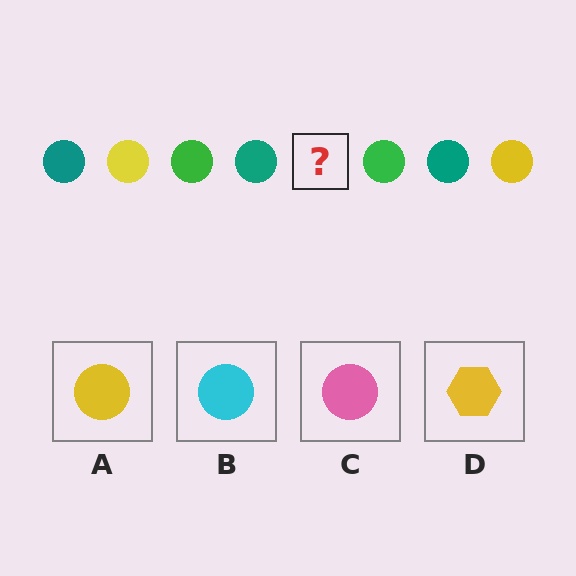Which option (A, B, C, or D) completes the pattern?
A.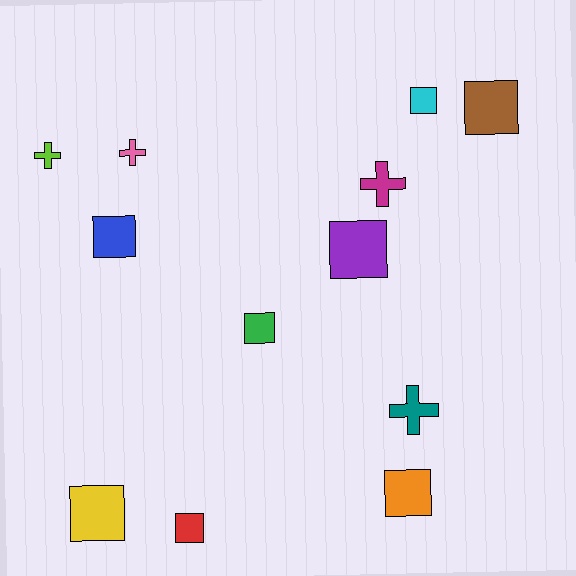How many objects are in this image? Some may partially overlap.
There are 12 objects.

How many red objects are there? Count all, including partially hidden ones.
There is 1 red object.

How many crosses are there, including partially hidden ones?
There are 4 crosses.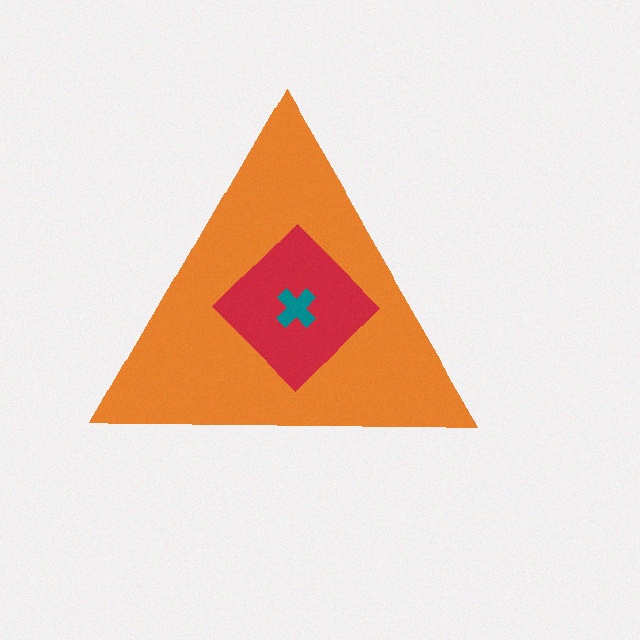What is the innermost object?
The teal cross.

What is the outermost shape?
The orange triangle.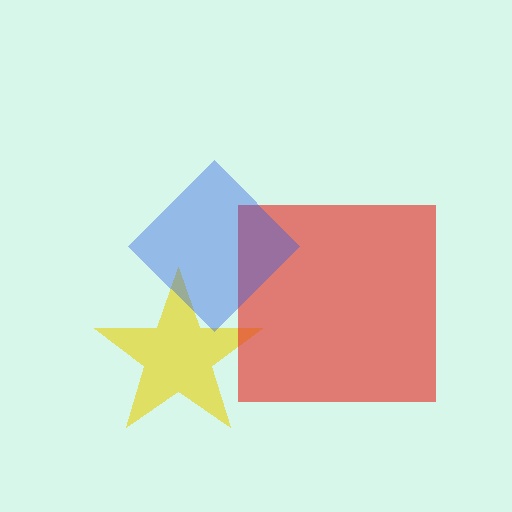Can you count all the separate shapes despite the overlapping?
Yes, there are 3 separate shapes.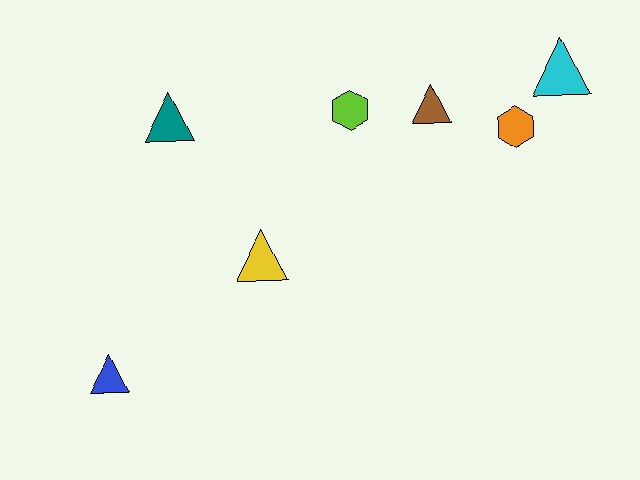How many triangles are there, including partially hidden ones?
There are 5 triangles.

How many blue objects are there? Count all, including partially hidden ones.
There is 1 blue object.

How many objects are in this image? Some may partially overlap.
There are 7 objects.